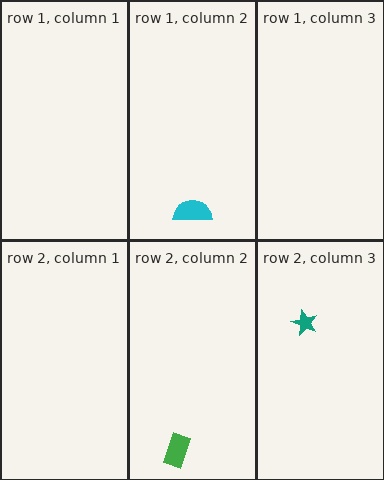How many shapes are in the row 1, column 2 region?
1.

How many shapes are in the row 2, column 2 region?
1.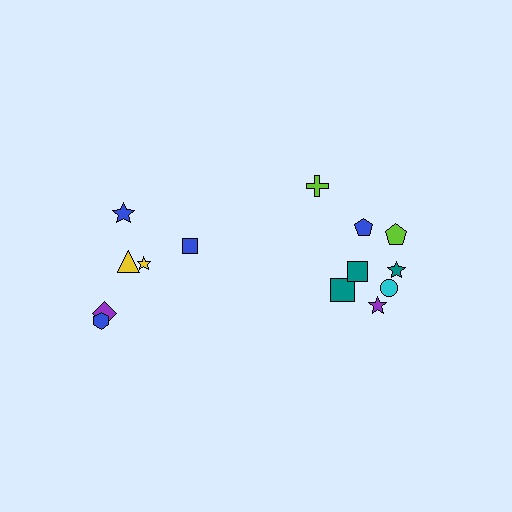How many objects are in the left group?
There are 6 objects.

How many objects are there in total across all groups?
There are 14 objects.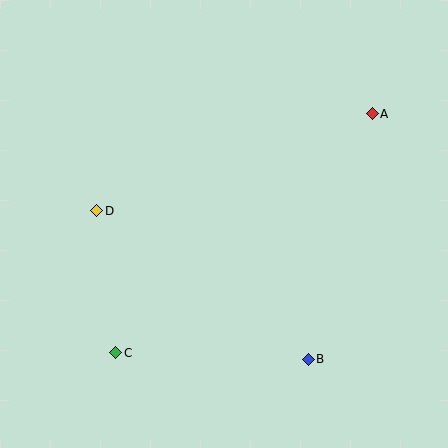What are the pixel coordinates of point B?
Point B is at (308, 359).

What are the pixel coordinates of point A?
Point A is at (372, 114).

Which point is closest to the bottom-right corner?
Point B is closest to the bottom-right corner.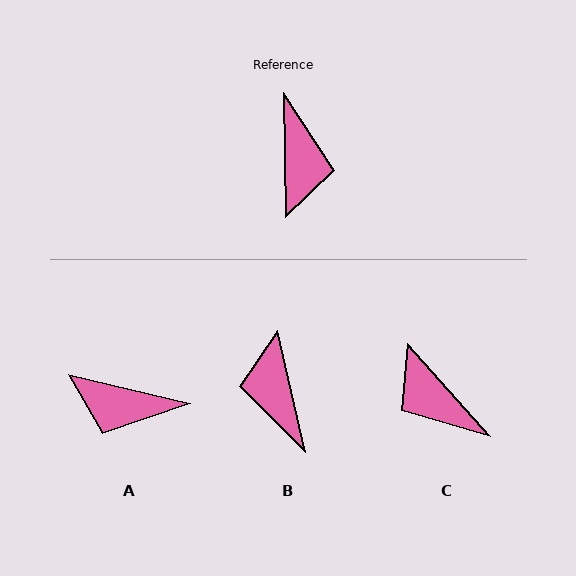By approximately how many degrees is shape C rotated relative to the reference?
Approximately 140 degrees clockwise.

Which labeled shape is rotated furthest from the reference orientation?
B, about 168 degrees away.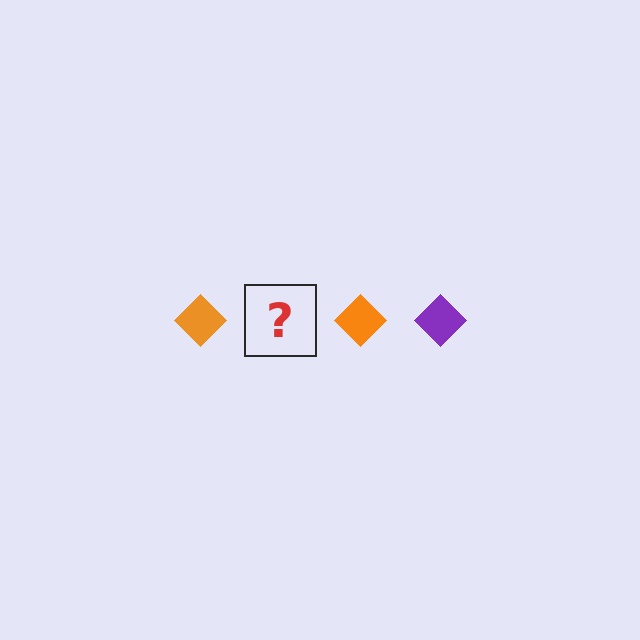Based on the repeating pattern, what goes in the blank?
The blank should be a purple diamond.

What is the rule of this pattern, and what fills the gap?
The rule is that the pattern cycles through orange, purple diamonds. The gap should be filled with a purple diamond.